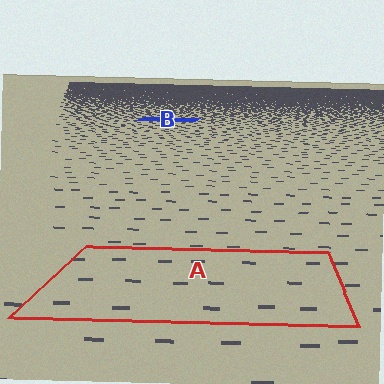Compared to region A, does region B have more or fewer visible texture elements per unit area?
Region B has more texture elements per unit area — they are packed more densely because it is farther away.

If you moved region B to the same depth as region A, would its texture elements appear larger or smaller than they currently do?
They would appear larger. At a closer depth, the same texture elements are projected at a bigger on-screen size.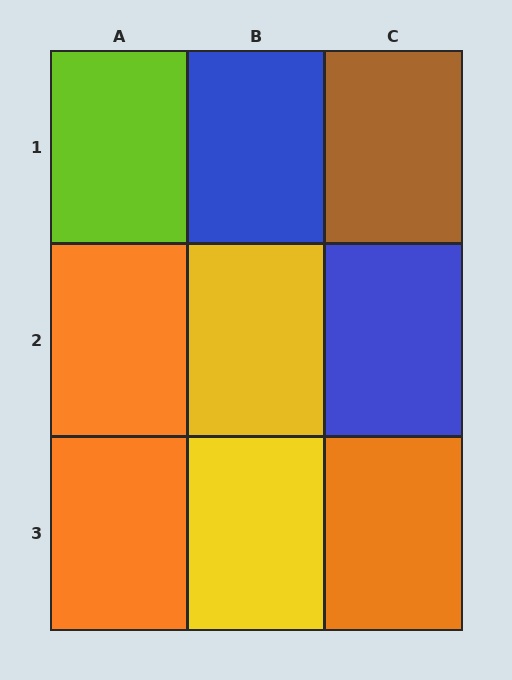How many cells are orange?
3 cells are orange.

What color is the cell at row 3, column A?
Orange.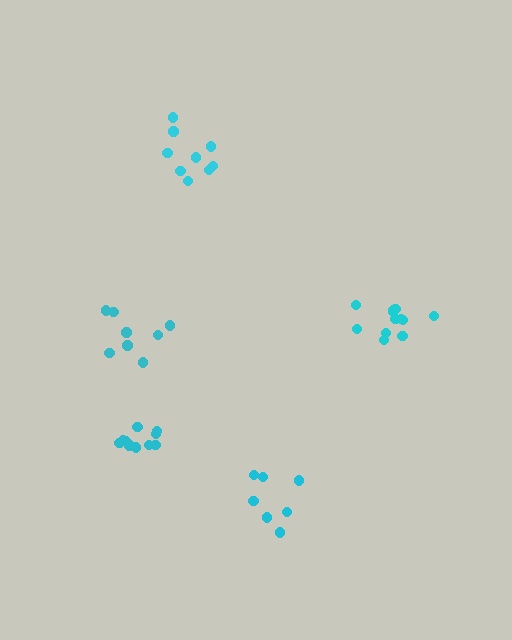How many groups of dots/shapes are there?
There are 5 groups.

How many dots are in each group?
Group 1: 8 dots, Group 2: 7 dots, Group 3: 10 dots, Group 4: 9 dots, Group 5: 12 dots (46 total).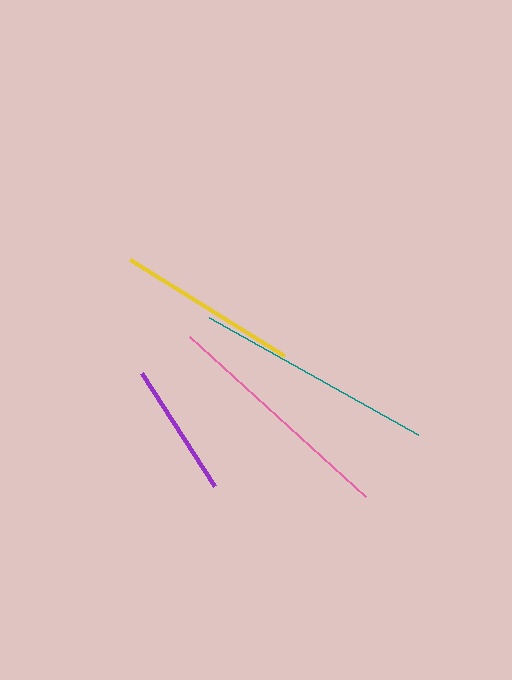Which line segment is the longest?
The teal line is the longest at approximately 239 pixels.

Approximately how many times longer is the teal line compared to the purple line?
The teal line is approximately 1.8 times the length of the purple line.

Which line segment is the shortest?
The purple line is the shortest at approximately 134 pixels.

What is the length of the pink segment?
The pink segment is approximately 238 pixels long.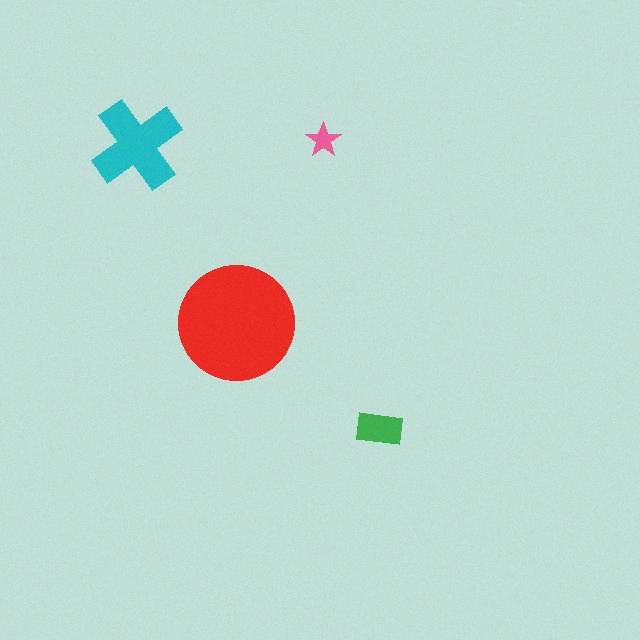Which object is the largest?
The red circle.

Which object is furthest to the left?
The cyan cross is leftmost.